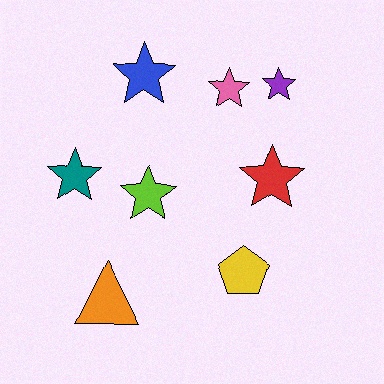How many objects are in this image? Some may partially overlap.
There are 8 objects.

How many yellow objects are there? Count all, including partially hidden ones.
There is 1 yellow object.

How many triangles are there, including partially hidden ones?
There is 1 triangle.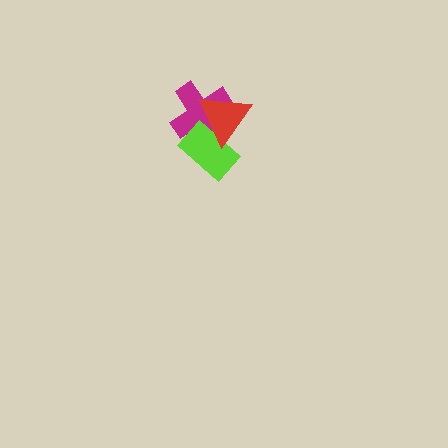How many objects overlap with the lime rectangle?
2 objects overlap with the lime rectangle.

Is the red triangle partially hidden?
No, no other shape covers it.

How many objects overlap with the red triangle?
2 objects overlap with the red triangle.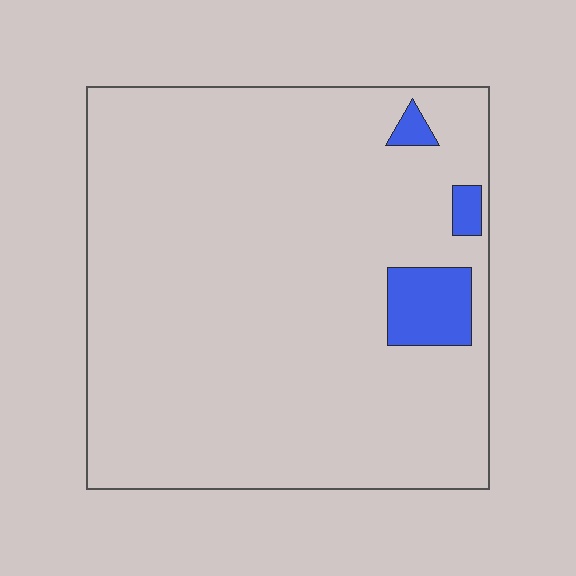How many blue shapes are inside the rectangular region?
3.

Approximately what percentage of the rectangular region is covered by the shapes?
Approximately 5%.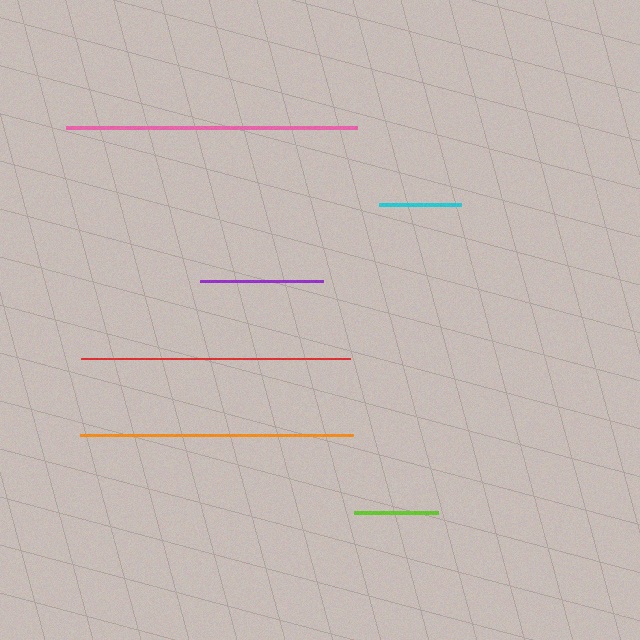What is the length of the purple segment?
The purple segment is approximately 123 pixels long.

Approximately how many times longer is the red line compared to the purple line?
The red line is approximately 2.2 times the length of the purple line.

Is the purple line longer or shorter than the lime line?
The purple line is longer than the lime line.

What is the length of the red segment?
The red segment is approximately 269 pixels long.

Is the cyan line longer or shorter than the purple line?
The purple line is longer than the cyan line.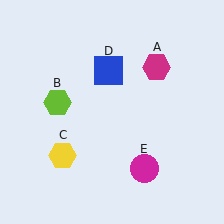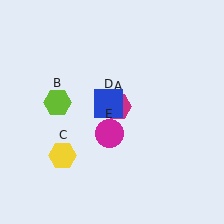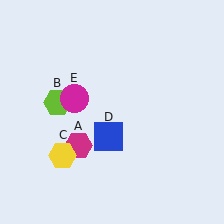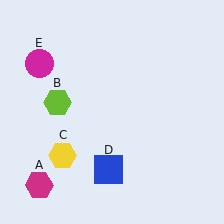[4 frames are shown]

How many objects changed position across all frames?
3 objects changed position: magenta hexagon (object A), blue square (object D), magenta circle (object E).